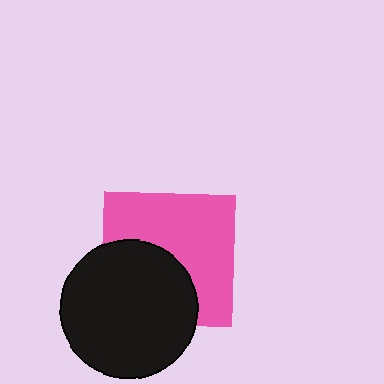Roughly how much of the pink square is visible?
About half of it is visible (roughly 59%).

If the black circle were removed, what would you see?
You would see the complete pink square.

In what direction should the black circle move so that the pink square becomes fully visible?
The black circle should move toward the lower-left. That is the shortest direction to clear the overlap and leave the pink square fully visible.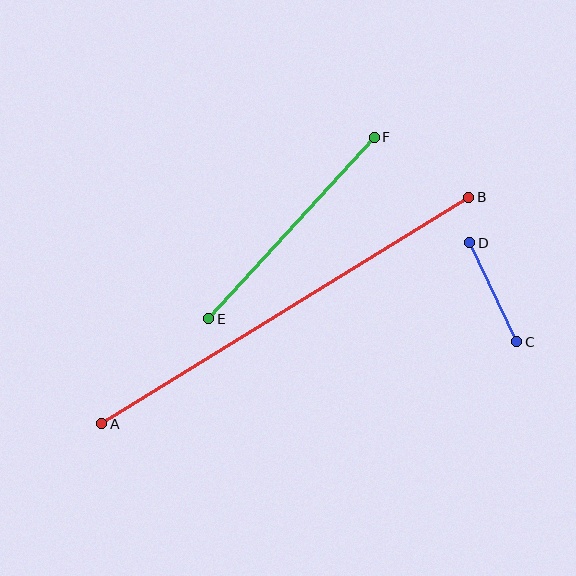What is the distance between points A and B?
The distance is approximately 431 pixels.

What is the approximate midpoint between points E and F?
The midpoint is at approximately (292, 228) pixels.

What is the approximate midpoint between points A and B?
The midpoint is at approximately (285, 311) pixels.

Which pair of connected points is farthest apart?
Points A and B are farthest apart.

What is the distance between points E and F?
The distance is approximately 245 pixels.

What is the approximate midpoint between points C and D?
The midpoint is at approximately (493, 292) pixels.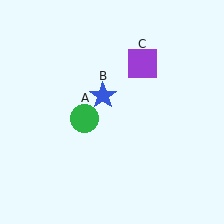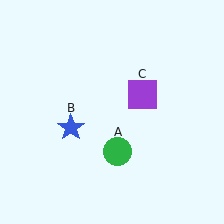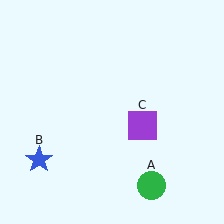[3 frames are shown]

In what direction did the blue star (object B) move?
The blue star (object B) moved down and to the left.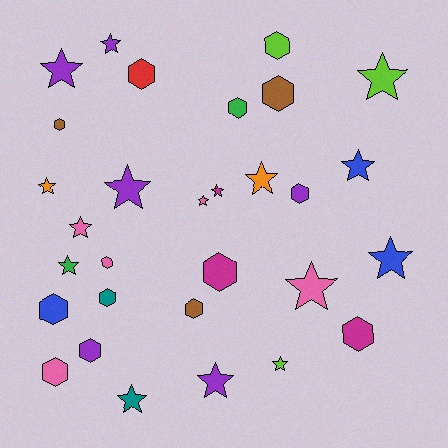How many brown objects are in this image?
There are 3 brown objects.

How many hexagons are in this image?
There are 14 hexagons.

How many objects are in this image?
There are 30 objects.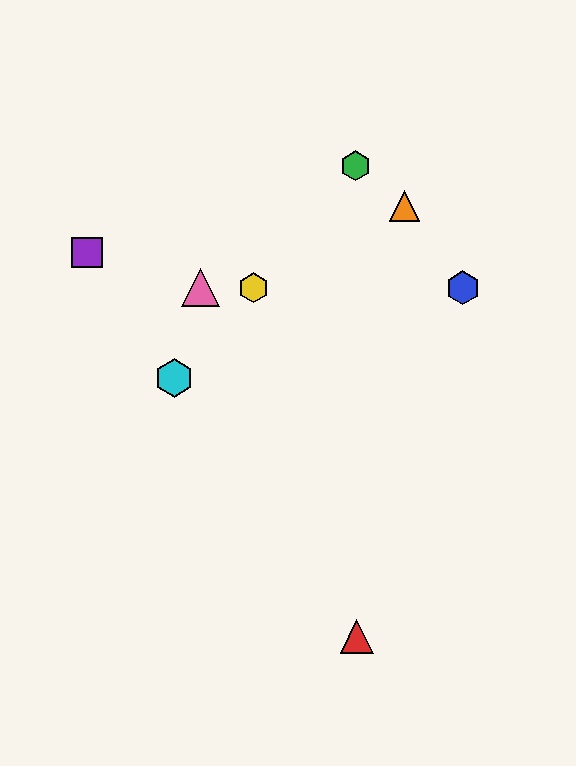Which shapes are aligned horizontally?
The blue hexagon, the yellow hexagon, the pink triangle are aligned horizontally.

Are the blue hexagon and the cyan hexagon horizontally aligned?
No, the blue hexagon is at y≈288 and the cyan hexagon is at y≈378.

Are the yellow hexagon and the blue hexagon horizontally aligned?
Yes, both are at y≈288.